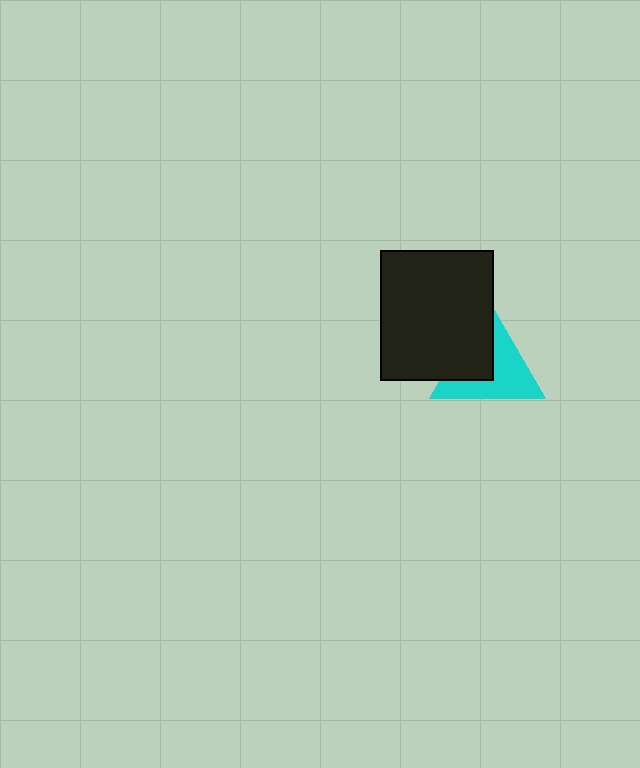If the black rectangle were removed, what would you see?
You would see the complete cyan triangle.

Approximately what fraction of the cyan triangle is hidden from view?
Roughly 42% of the cyan triangle is hidden behind the black rectangle.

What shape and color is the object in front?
The object in front is a black rectangle.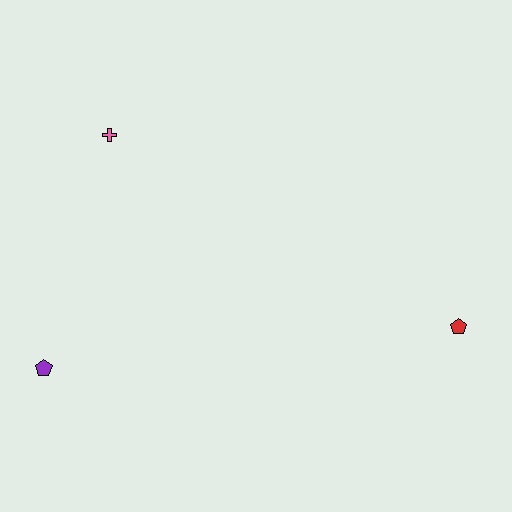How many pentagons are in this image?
There are 2 pentagons.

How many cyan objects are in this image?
There are no cyan objects.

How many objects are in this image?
There are 3 objects.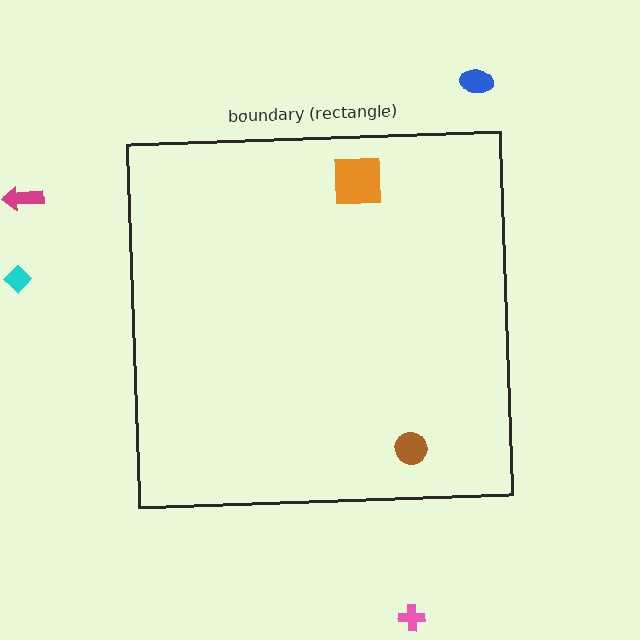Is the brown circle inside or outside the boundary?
Inside.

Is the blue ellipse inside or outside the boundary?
Outside.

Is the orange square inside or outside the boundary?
Inside.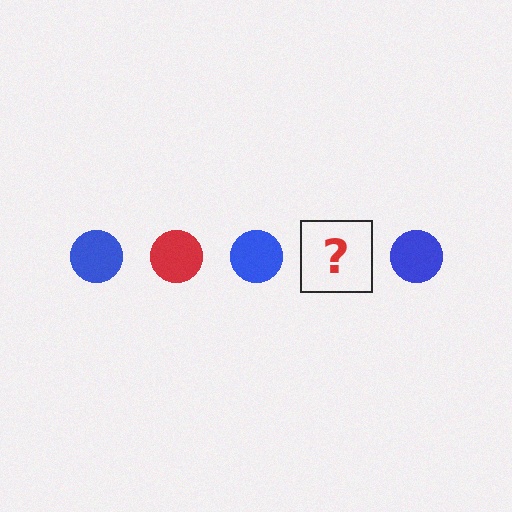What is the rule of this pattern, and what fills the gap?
The rule is that the pattern cycles through blue, red circles. The gap should be filled with a red circle.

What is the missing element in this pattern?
The missing element is a red circle.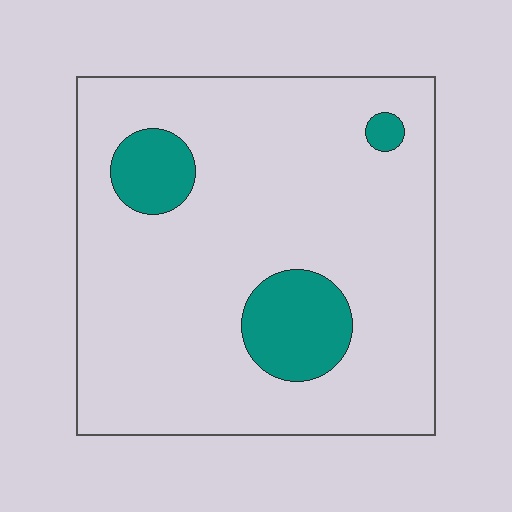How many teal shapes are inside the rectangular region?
3.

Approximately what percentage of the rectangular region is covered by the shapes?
Approximately 15%.